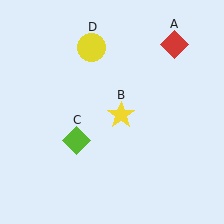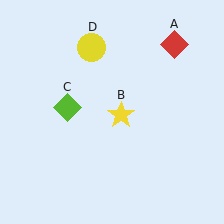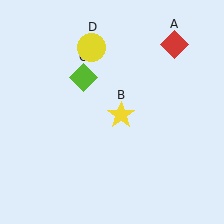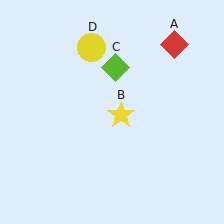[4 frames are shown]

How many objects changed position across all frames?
1 object changed position: lime diamond (object C).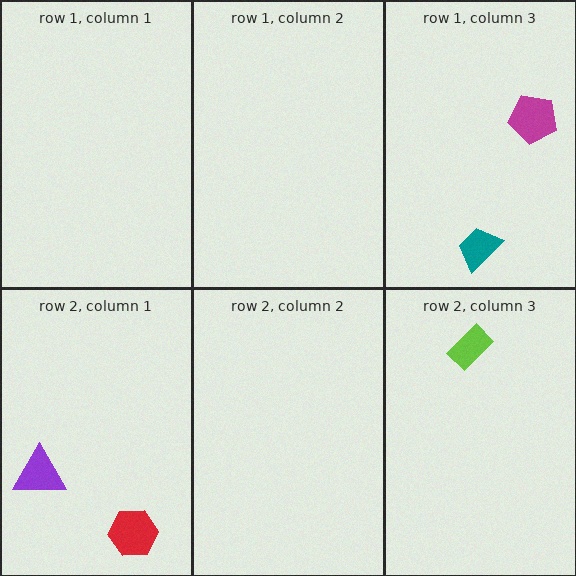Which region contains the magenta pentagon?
The row 1, column 3 region.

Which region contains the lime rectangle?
The row 2, column 3 region.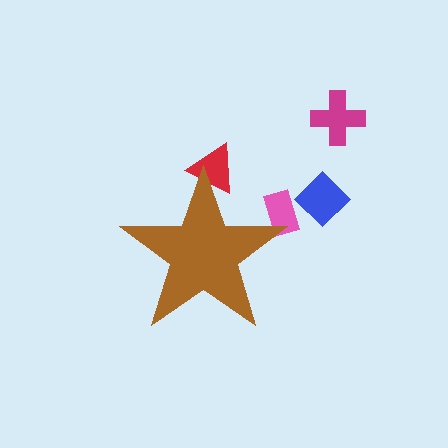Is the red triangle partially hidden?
Yes, the red triangle is partially hidden behind the brown star.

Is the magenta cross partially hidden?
No, the magenta cross is fully visible.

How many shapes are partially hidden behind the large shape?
2 shapes are partially hidden.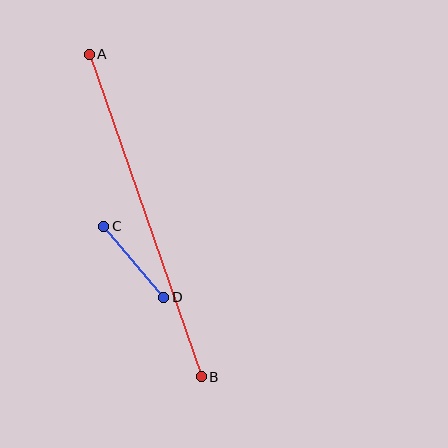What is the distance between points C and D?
The distance is approximately 93 pixels.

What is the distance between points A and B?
The distance is approximately 341 pixels.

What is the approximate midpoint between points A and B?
The midpoint is at approximately (145, 216) pixels.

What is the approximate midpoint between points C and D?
The midpoint is at approximately (134, 262) pixels.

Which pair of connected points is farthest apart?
Points A and B are farthest apart.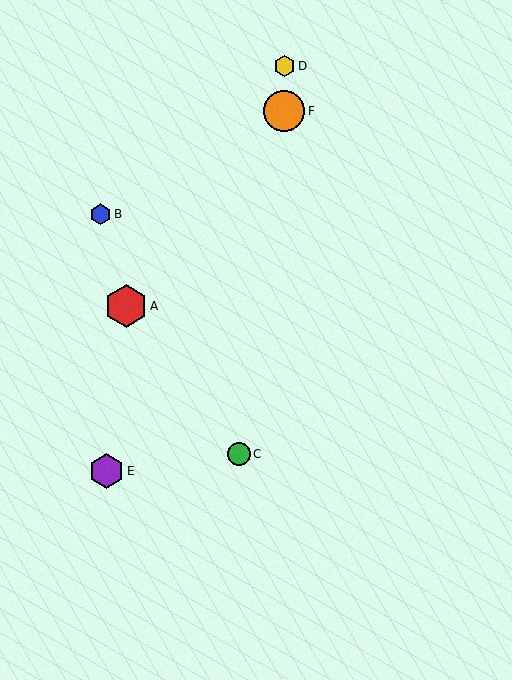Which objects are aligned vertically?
Objects D, F are aligned vertically.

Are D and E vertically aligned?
No, D is at x≈284 and E is at x≈107.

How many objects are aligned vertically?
2 objects (D, F) are aligned vertically.